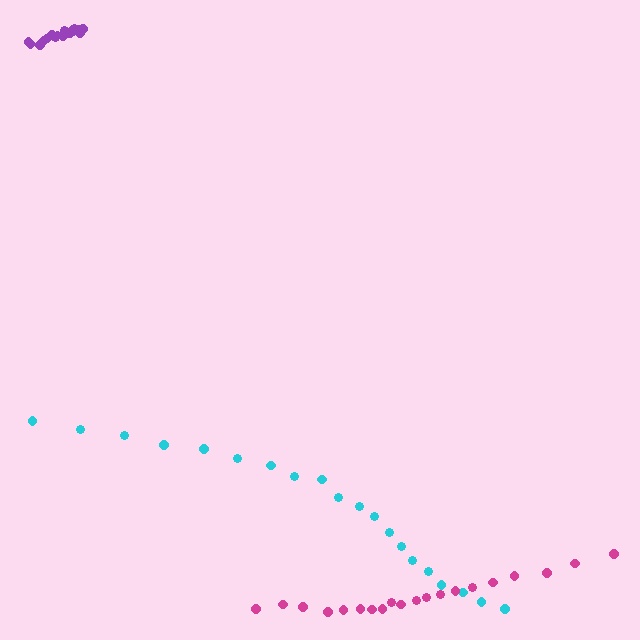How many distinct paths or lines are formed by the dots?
There are 3 distinct paths.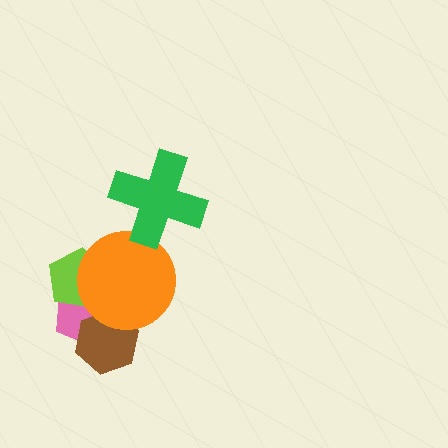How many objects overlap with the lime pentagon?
2 objects overlap with the lime pentagon.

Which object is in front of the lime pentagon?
The orange circle is in front of the lime pentagon.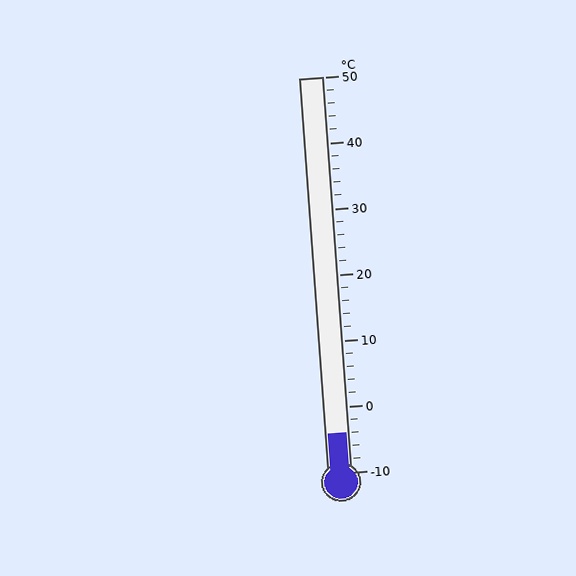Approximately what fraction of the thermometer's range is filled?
The thermometer is filled to approximately 10% of its range.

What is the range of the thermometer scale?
The thermometer scale ranges from -10°C to 50°C.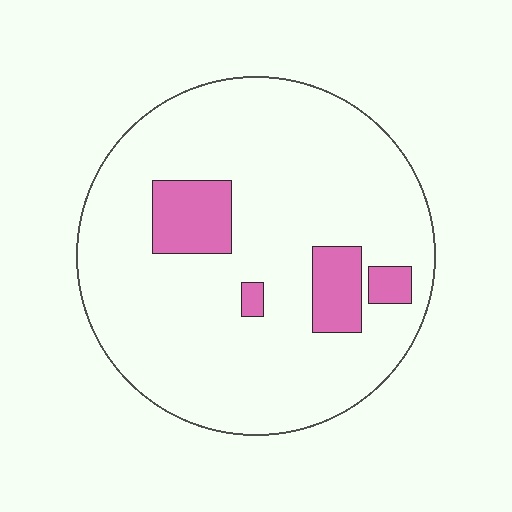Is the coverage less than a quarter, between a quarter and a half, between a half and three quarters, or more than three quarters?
Less than a quarter.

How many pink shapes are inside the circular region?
4.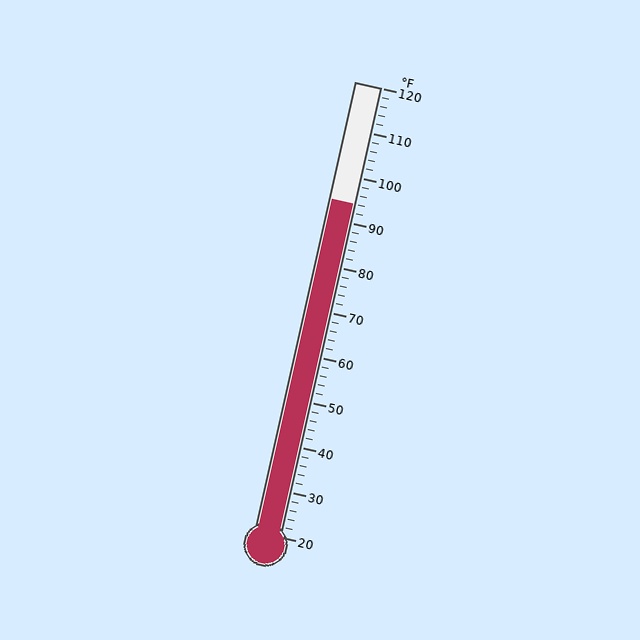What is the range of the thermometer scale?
The thermometer scale ranges from 20°F to 120°F.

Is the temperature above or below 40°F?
The temperature is above 40°F.